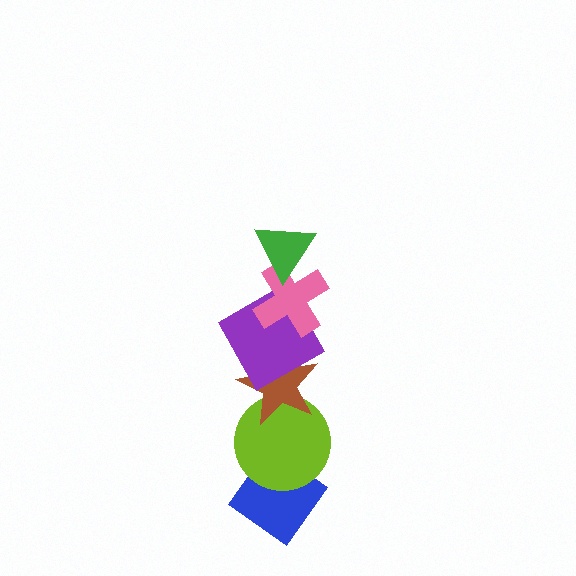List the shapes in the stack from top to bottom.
From top to bottom: the green triangle, the pink cross, the purple square, the brown star, the lime circle, the blue diamond.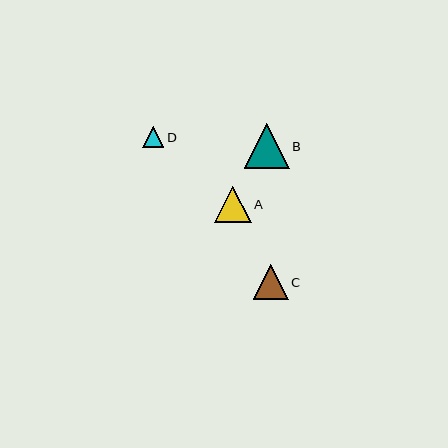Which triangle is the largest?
Triangle B is the largest with a size of approximately 45 pixels.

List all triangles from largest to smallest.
From largest to smallest: B, A, C, D.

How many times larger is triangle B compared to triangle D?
Triangle B is approximately 2.2 times the size of triangle D.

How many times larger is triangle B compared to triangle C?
Triangle B is approximately 1.3 times the size of triangle C.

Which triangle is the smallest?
Triangle D is the smallest with a size of approximately 21 pixels.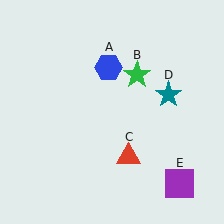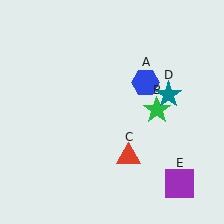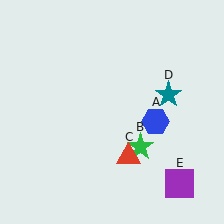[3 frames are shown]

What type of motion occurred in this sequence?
The blue hexagon (object A), green star (object B) rotated clockwise around the center of the scene.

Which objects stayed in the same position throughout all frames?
Red triangle (object C) and teal star (object D) and purple square (object E) remained stationary.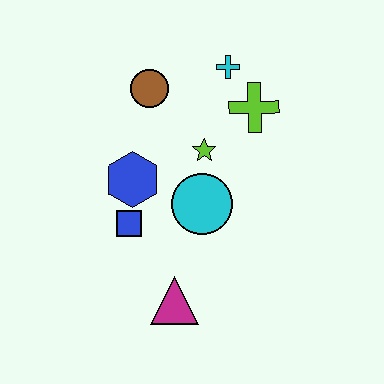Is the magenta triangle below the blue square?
Yes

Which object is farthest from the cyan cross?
The magenta triangle is farthest from the cyan cross.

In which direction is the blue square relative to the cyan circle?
The blue square is to the left of the cyan circle.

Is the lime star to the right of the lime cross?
No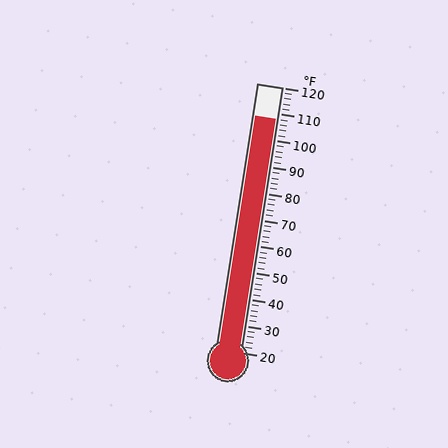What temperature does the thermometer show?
The thermometer shows approximately 108°F.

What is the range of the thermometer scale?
The thermometer scale ranges from 20°F to 120°F.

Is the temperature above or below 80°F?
The temperature is above 80°F.